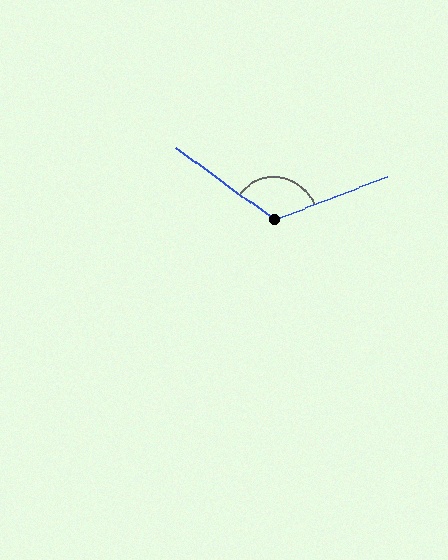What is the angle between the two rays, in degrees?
Approximately 123 degrees.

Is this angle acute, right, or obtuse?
It is obtuse.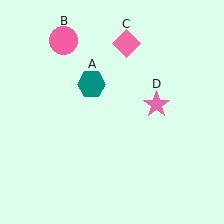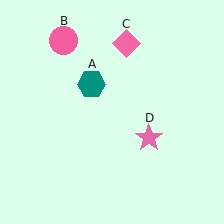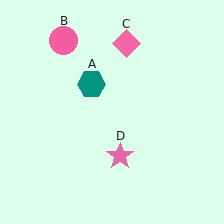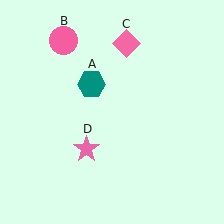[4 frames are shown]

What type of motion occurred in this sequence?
The pink star (object D) rotated clockwise around the center of the scene.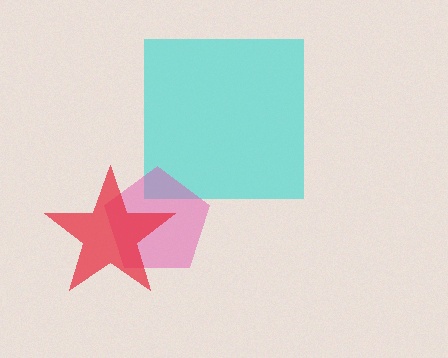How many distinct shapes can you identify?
There are 3 distinct shapes: a cyan square, a pink pentagon, a red star.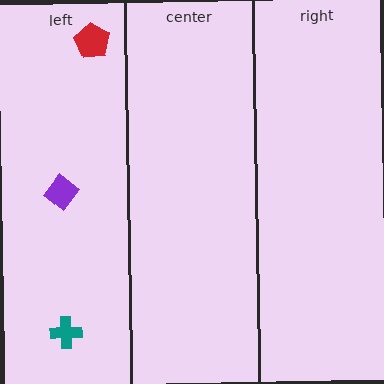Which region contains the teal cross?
The left region.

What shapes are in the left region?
The purple diamond, the teal cross, the red pentagon.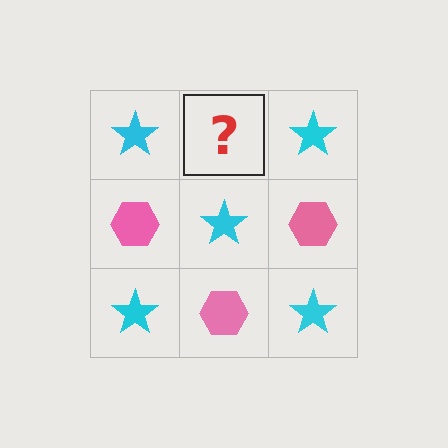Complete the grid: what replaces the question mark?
The question mark should be replaced with a pink hexagon.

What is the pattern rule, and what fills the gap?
The rule is that it alternates cyan star and pink hexagon in a checkerboard pattern. The gap should be filled with a pink hexagon.